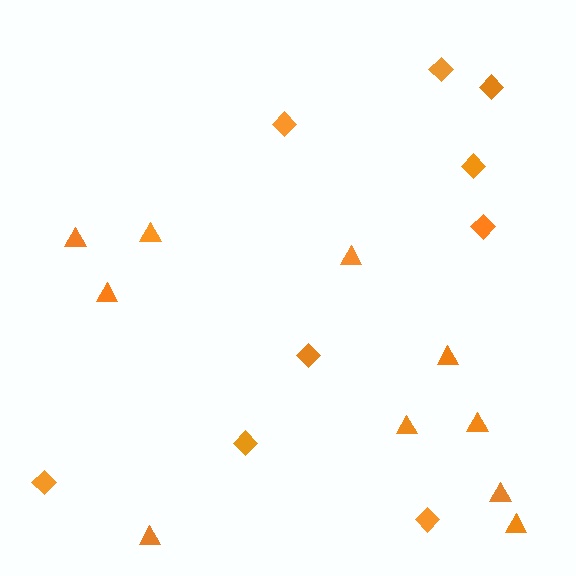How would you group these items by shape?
There are 2 groups: one group of triangles (10) and one group of diamonds (9).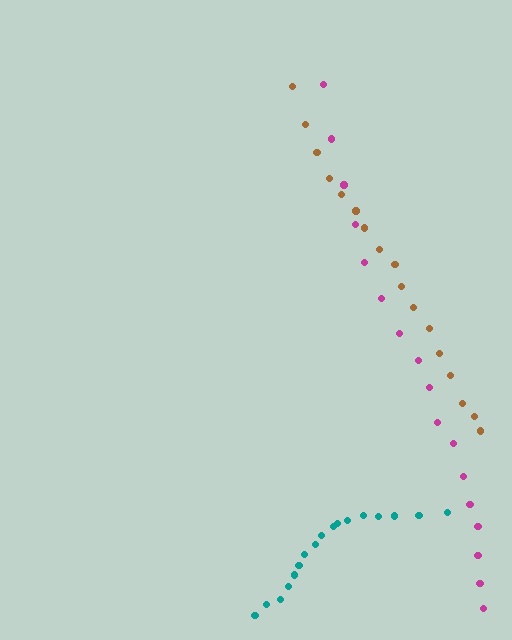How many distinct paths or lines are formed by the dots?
There are 3 distinct paths.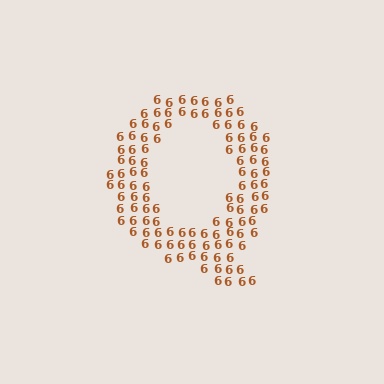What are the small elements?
The small elements are digit 6's.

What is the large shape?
The large shape is the letter Q.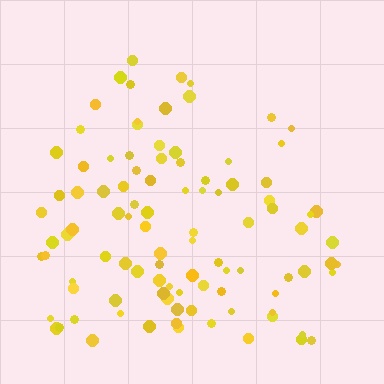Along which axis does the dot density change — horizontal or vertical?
Vertical.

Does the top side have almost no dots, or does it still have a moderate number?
Still a moderate number, just noticeably fewer than the bottom.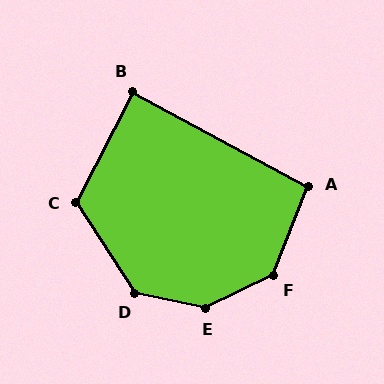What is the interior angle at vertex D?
Approximately 134 degrees (obtuse).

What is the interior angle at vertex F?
Approximately 137 degrees (obtuse).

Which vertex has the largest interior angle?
E, at approximately 143 degrees.